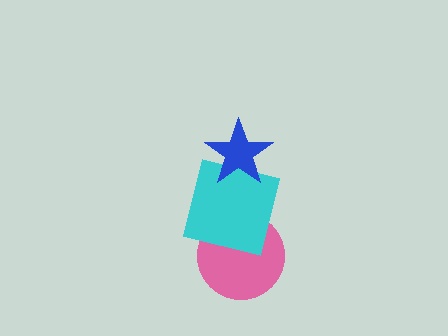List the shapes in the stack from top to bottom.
From top to bottom: the blue star, the cyan square, the pink circle.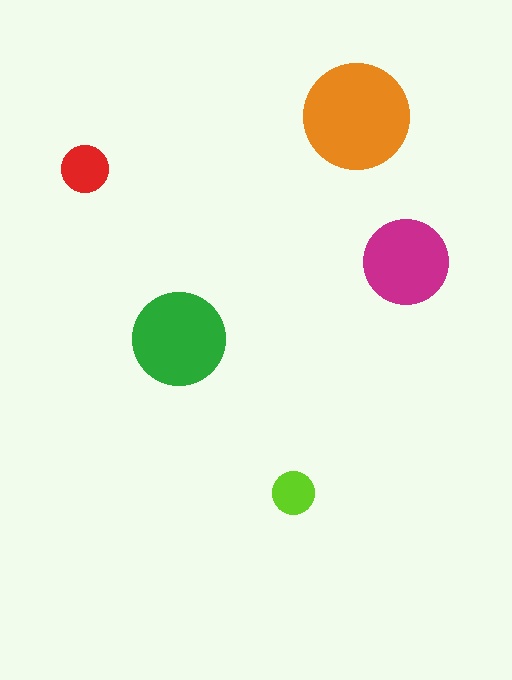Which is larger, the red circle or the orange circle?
The orange one.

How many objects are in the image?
There are 5 objects in the image.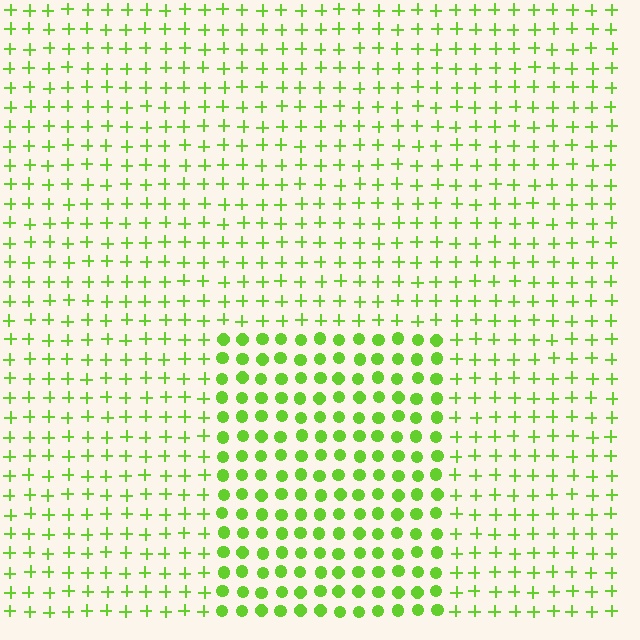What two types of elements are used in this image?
The image uses circles inside the rectangle region and plus signs outside it.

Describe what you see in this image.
The image is filled with small lime elements arranged in a uniform grid. A rectangle-shaped region contains circles, while the surrounding area contains plus signs. The boundary is defined purely by the change in element shape.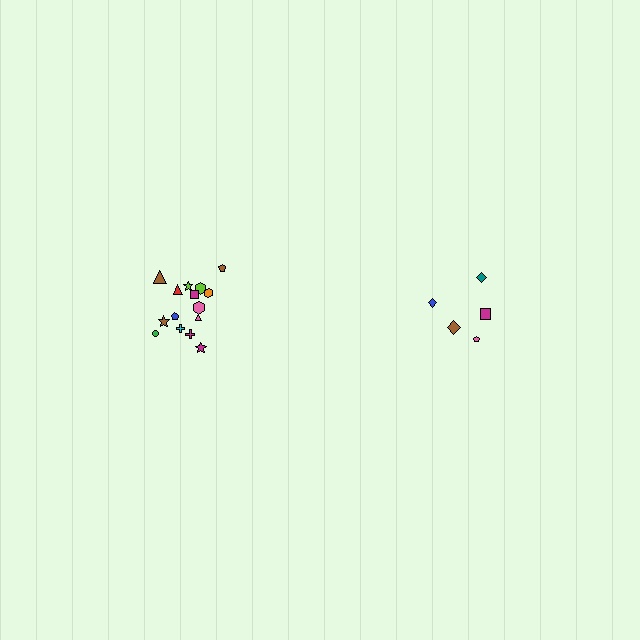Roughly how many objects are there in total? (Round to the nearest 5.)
Roughly 20 objects in total.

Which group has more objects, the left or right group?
The left group.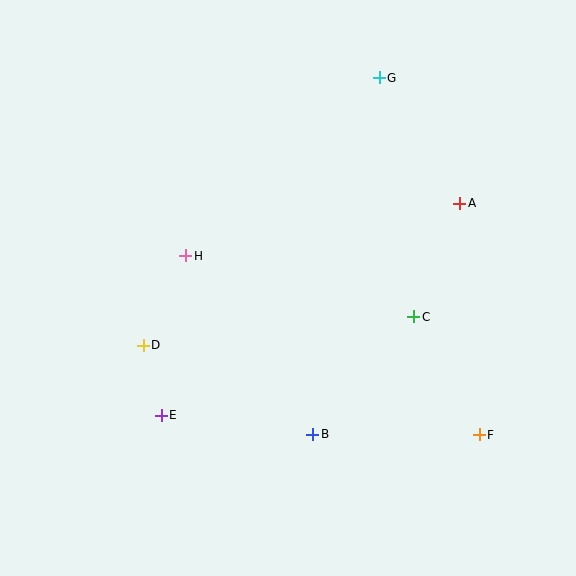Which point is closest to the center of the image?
Point H at (186, 256) is closest to the center.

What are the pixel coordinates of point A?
Point A is at (460, 203).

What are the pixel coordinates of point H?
Point H is at (186, 256).